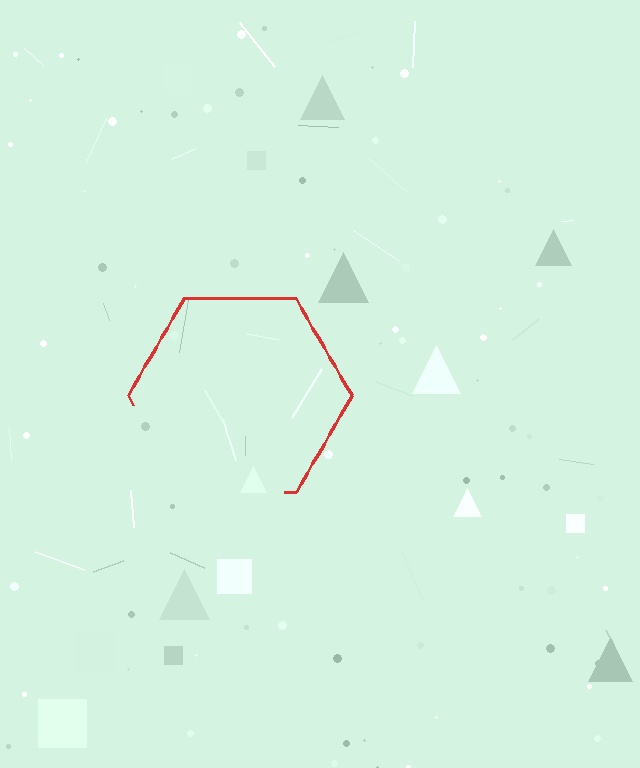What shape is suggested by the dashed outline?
The dashed outline suggests a hexagon.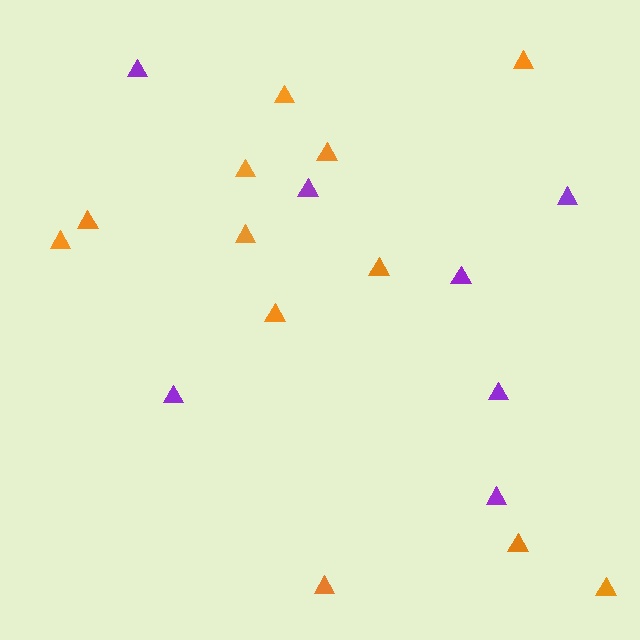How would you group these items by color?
There are 2 groups: one group of purple triangles (7) and one group of orange triangles (12).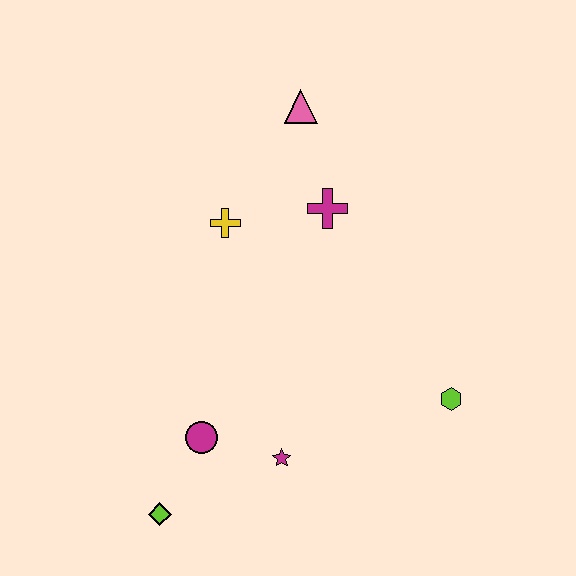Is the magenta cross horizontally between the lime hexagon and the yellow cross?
Yes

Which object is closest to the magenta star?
The magenta circle is closest to the magenta star.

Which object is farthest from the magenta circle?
The pink triangle is farthest from the magenta circle.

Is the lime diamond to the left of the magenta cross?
Yes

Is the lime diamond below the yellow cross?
Yes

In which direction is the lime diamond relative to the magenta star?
The lime diamond is to the left of the magenta star.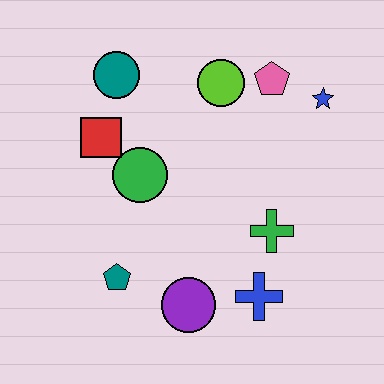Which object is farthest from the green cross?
The teal circle is farthest from the green cross.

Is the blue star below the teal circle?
Yes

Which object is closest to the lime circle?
The pink pentagon is closest to the lime circle.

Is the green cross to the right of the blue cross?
Yes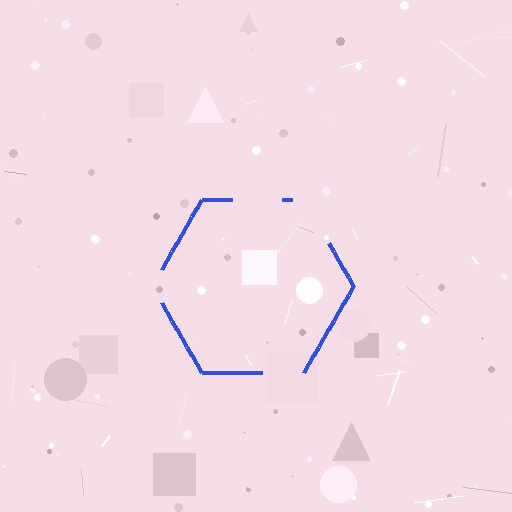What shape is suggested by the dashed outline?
The dashed outline suggests a hexagon.